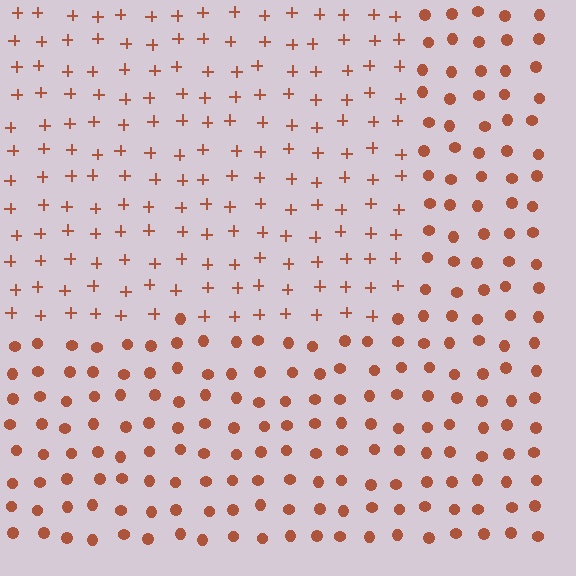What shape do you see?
I see a rectangle.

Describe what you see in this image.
The image is filled with small brown elements arranged in a uniform grid. A rectangle-shaped region contains plus signs, while the surrounding area contains circles. The boundary is defined purely by the change in element shape.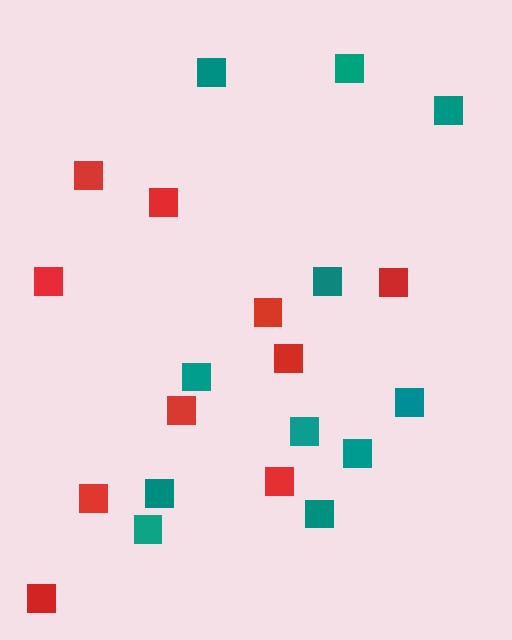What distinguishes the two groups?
There are 2 groups: one group of teal squares (11) and one group of red squares (10).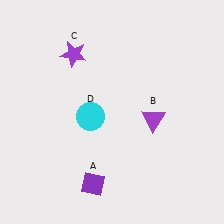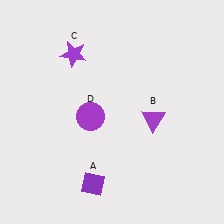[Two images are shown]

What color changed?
The circle (D) changed from cyan in Image 1 to purple in Image 2.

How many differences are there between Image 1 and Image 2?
There is 1 difference between the two images.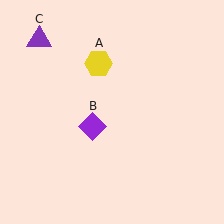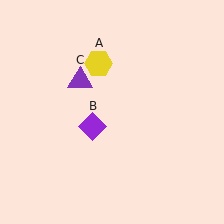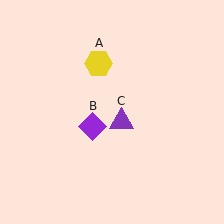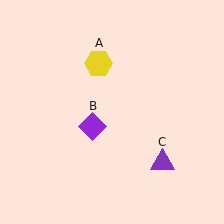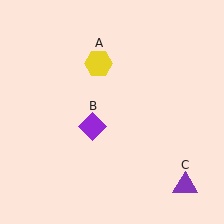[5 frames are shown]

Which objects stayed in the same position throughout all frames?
Yellow hexagon (object A) and purple diamond (object B) remained stationary.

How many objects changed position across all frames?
1 object changed position: purple triangle (object C).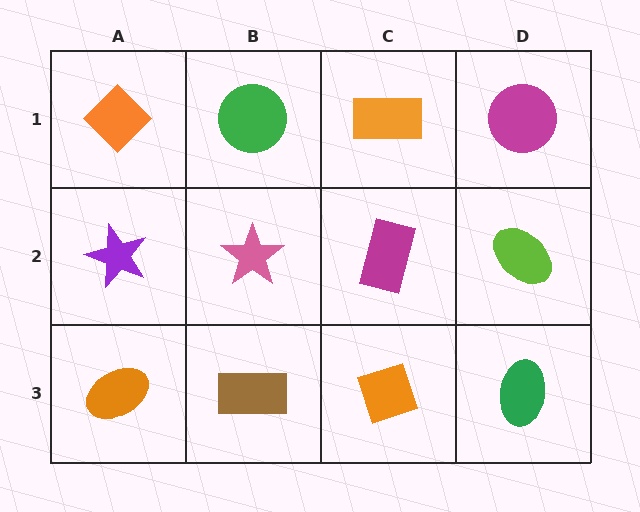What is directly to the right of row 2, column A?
A pink star.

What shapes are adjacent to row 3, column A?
A purple star (row 2, column A), a brown rectangle (row 3, column B).